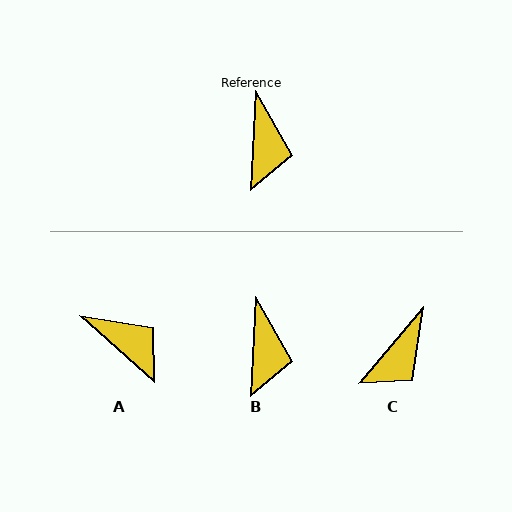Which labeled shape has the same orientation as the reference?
B.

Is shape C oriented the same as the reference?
No, it is off by about 37 degrees.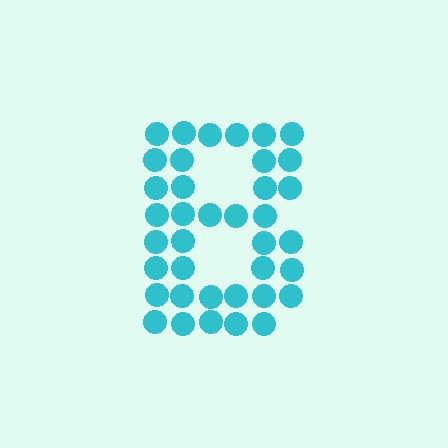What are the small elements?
The small elements are circles.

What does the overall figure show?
The overall figure shows the letter B.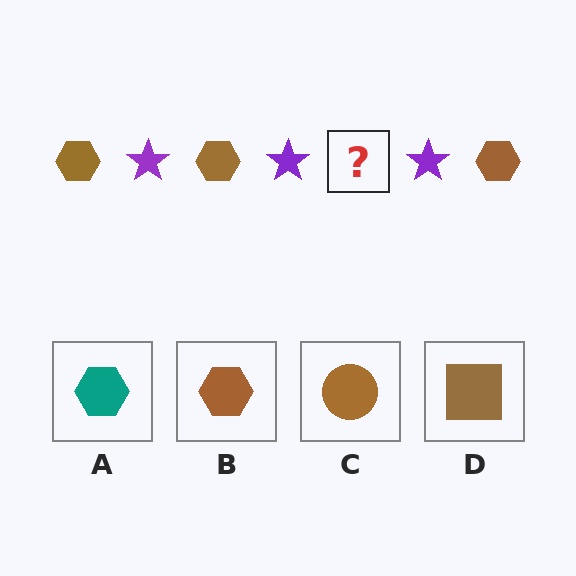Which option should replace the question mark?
Option B.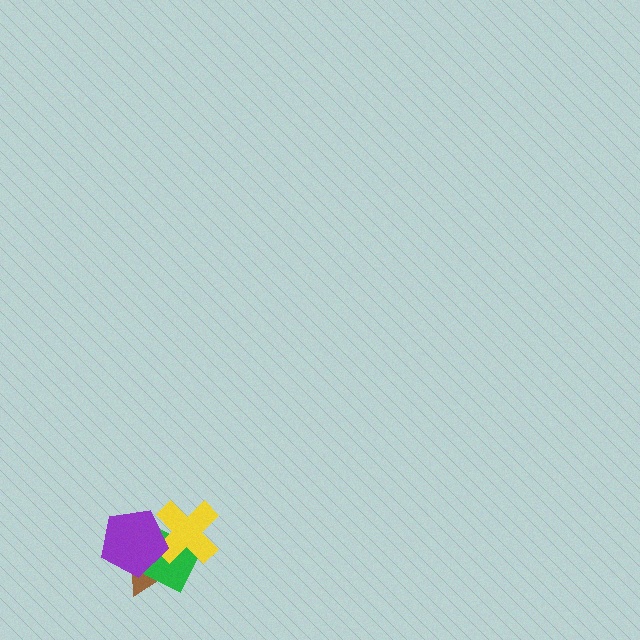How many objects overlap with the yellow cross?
3 objects overlap with the yellow cross.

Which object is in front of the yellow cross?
The purple pentagon is in front of the yellow cross.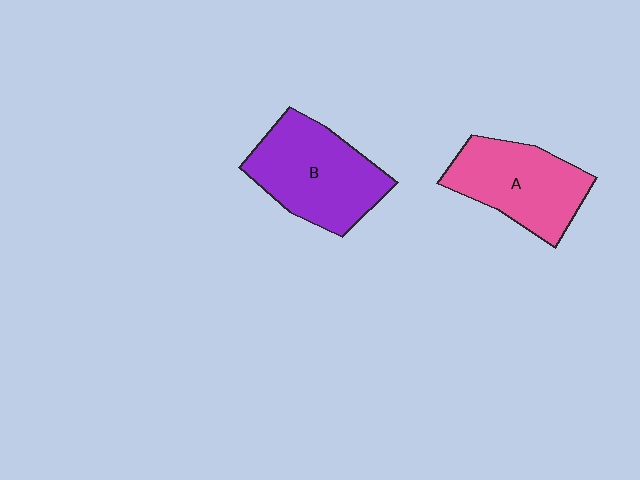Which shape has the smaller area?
Shape A (pink).